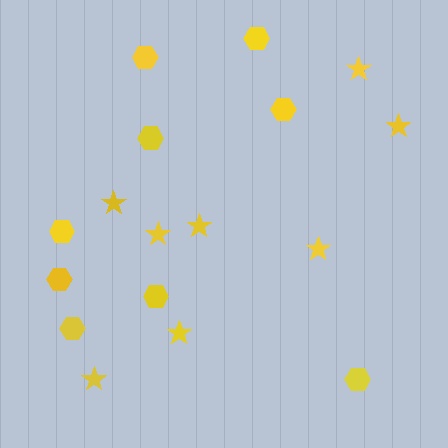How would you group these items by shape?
There are 2 groups: one group of stars (8) and one group of hexagons (9).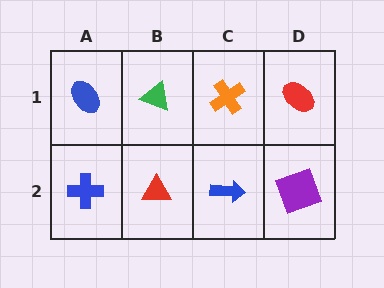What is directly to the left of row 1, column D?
An orange cross.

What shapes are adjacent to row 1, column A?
A blue cross (row 2, column A), a green triangle (row 1, column B).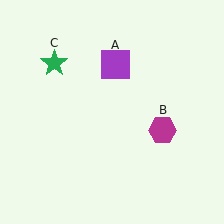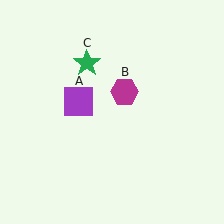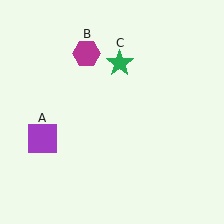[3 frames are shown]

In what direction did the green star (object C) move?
The green star (object C) moved right.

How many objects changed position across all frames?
3 objects changed position: purple square (object A), magenta hexagon (object B), green star (object C).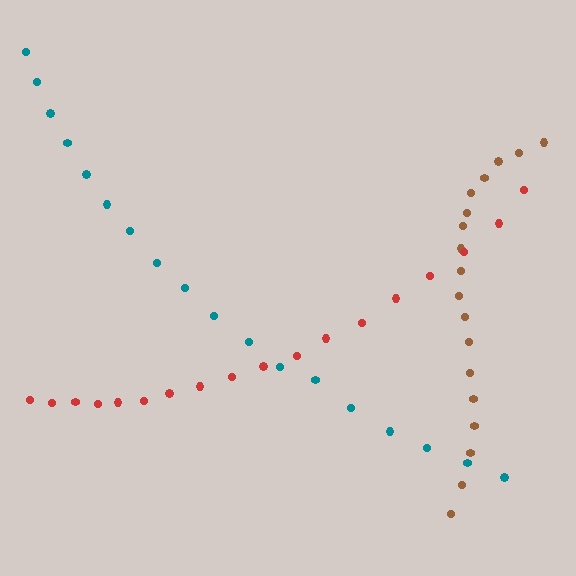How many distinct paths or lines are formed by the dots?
There are 3 distinct paths.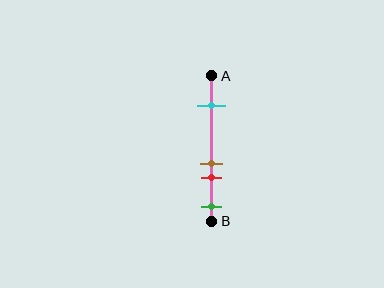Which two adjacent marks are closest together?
The brown and red marks are the closest adjacent pair.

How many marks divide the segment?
There are 4 marks dividing the segment.